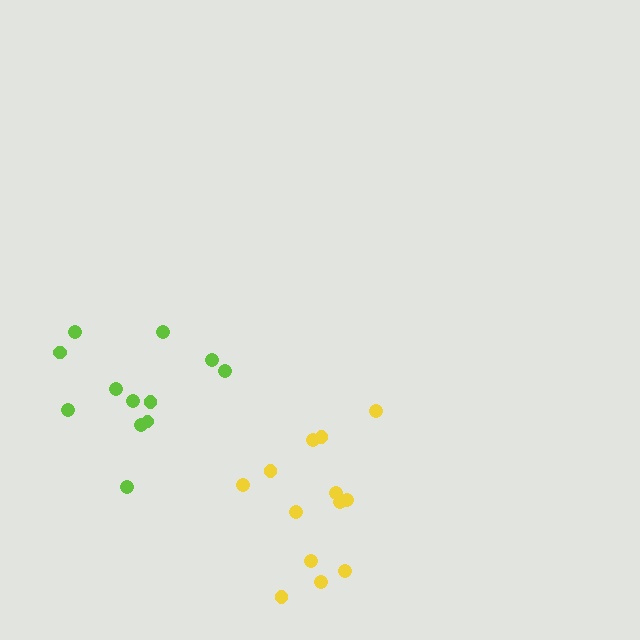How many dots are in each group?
Group 1: 12 dots, Group 2: 13 dots (25 total).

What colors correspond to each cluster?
The clusters are colored: lime, yellow.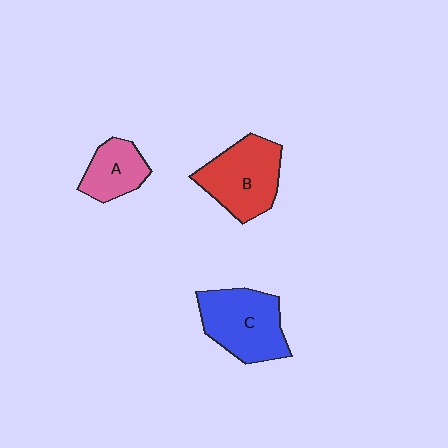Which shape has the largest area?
Shape C (blue).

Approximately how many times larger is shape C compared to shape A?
Approximately 1.7 times.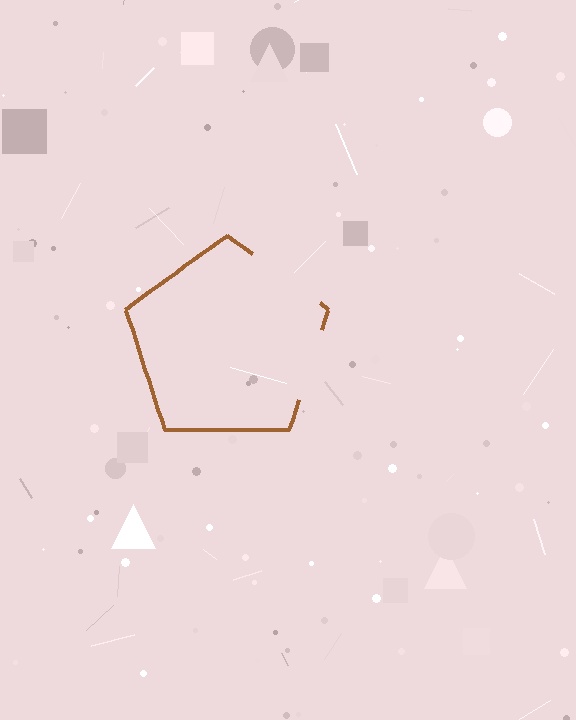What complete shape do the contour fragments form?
The contour fragments form a pentagon.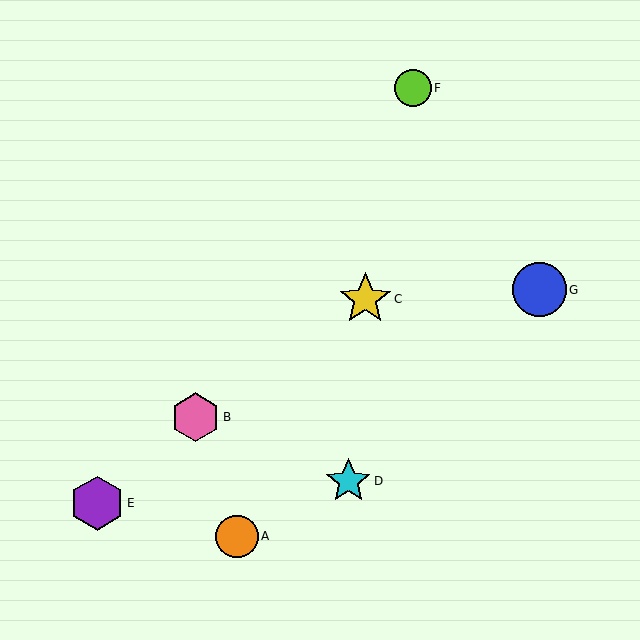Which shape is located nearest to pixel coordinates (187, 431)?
The pink hexagon (labeled B) at (196, 417) is nearest to that location.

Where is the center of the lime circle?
The center of the lime circle is at (413, 88).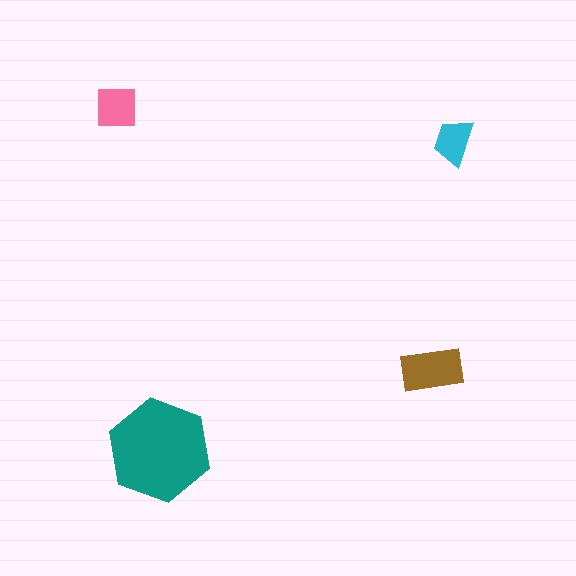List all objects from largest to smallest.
The teal hexagon, the brown rectangle, the pink square, the cyan trapezoid.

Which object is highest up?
The pink square is topmost.